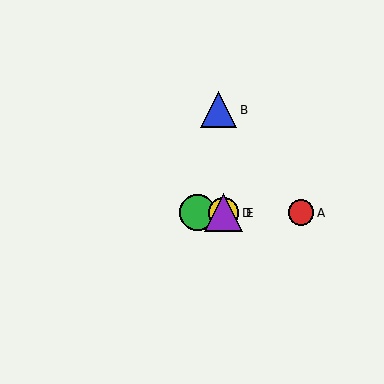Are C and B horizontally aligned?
No, C is at y≈213 and B is at y≈110.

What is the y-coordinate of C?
Object C is at y≈213.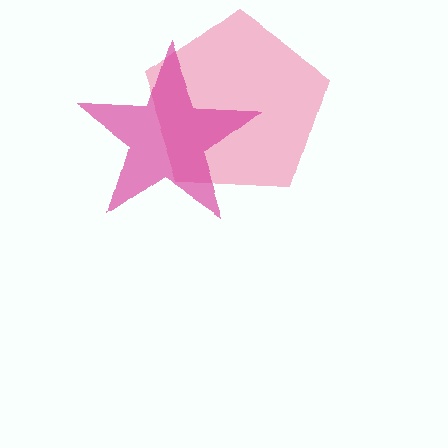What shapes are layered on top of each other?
The layered shapes are: a pink pentagon, a magenta star.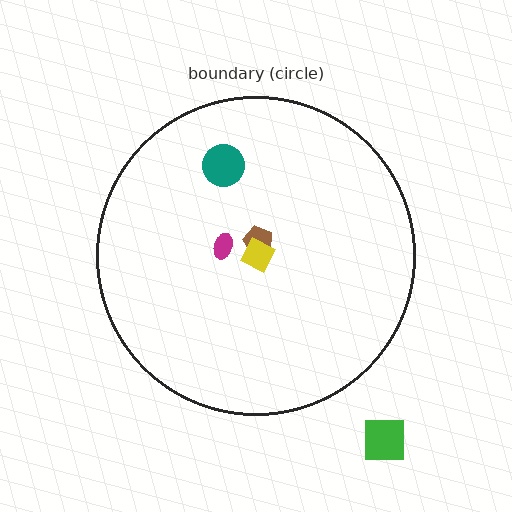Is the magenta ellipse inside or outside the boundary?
Inside.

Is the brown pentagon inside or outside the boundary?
Inside.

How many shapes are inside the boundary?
4 inside, 1 outside.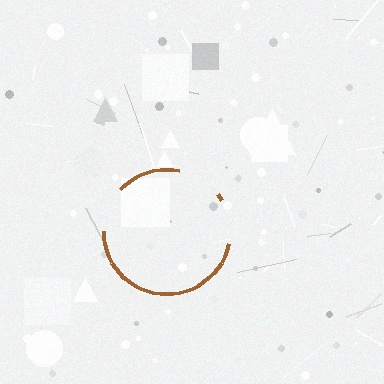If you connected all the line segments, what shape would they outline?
They would outline a circle.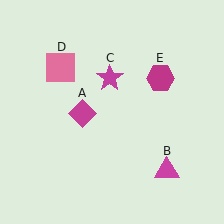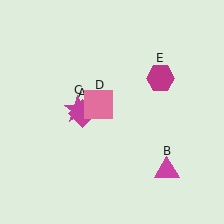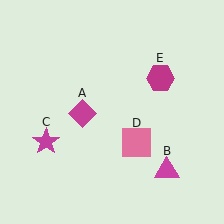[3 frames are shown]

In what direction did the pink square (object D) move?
The pink square (object D) moved down and to the right.